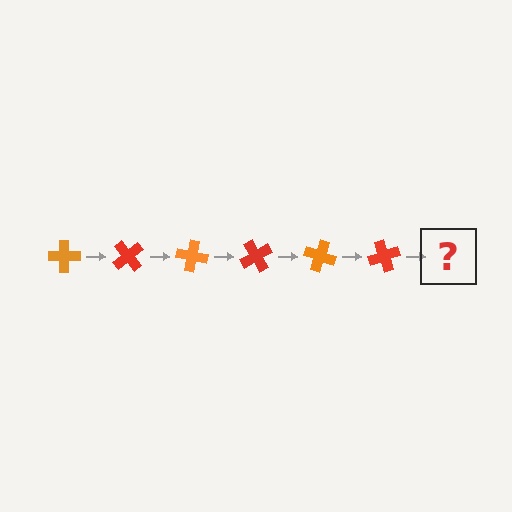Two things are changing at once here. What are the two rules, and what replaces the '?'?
The two rules are that it rotates 50 degrees each step and the color cycles through orange and red. The '?' should be an orange cross, rotated 300 degrees from the start.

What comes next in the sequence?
The next element should be an orange cross, rotated 300 degrees from the start.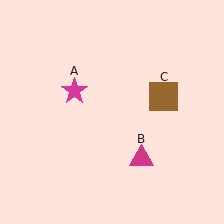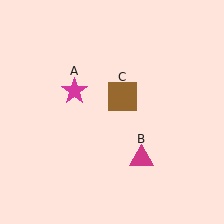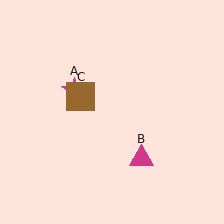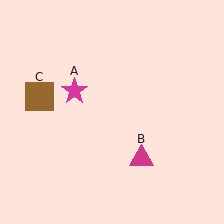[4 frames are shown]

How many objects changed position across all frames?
1 object changed position: brown square (object C).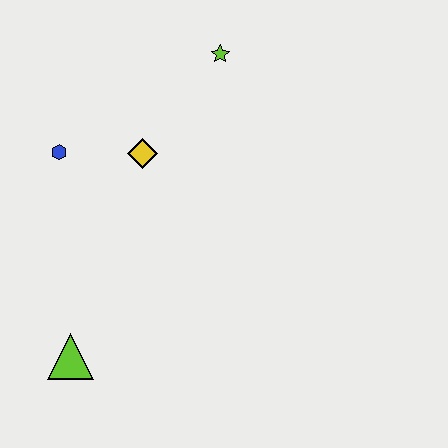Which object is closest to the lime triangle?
The blue hexagon is closest to the lime triangle.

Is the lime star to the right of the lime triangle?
Yes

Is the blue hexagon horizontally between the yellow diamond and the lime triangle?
No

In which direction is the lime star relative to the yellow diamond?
The lime star is above the yellow diamond.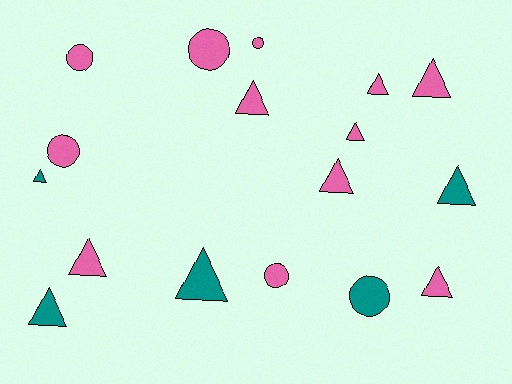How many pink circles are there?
There are 5 pink circles.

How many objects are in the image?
There are 17 objects.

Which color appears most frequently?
Pink, with 12 objects.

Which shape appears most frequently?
Triangle, with 11 objects.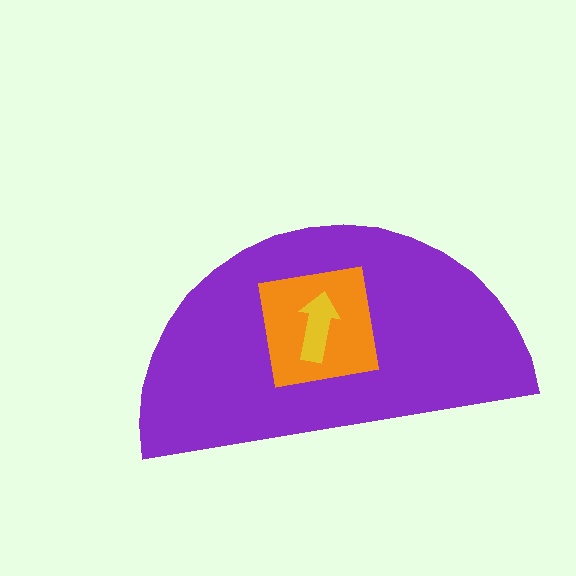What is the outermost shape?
The purple semicircle.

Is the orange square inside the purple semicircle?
Yes.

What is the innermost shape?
The yellow arrow.